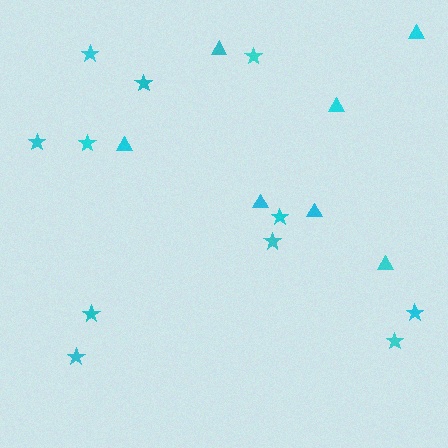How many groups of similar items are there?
There are 2 groups: one group of triangles (7) and one group of stars (11).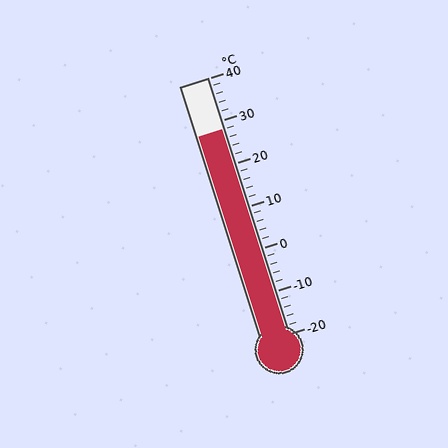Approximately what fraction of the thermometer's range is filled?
The thermometer is filled to approximately 80% of its range.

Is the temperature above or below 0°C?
The temperature is above 0°C.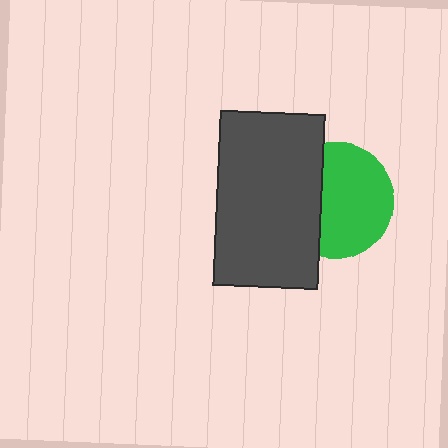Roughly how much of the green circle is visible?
About half of it is visible (roughly 65%).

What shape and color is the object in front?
The object in front is a dark gray rectangle.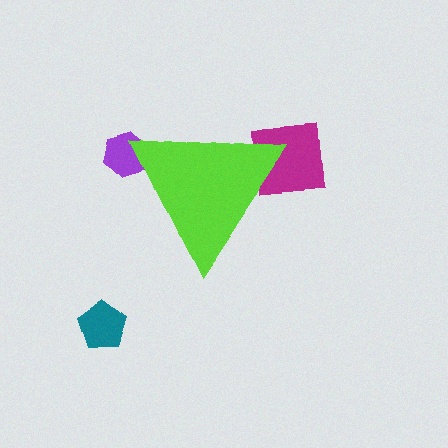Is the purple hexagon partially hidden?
Yes, the purple hexagon is partially hidden behind the lime triangle.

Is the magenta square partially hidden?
Yes, the magenta square is partially hidden behind the lime triangle.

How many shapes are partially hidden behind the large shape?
2 shapes are partially hidden.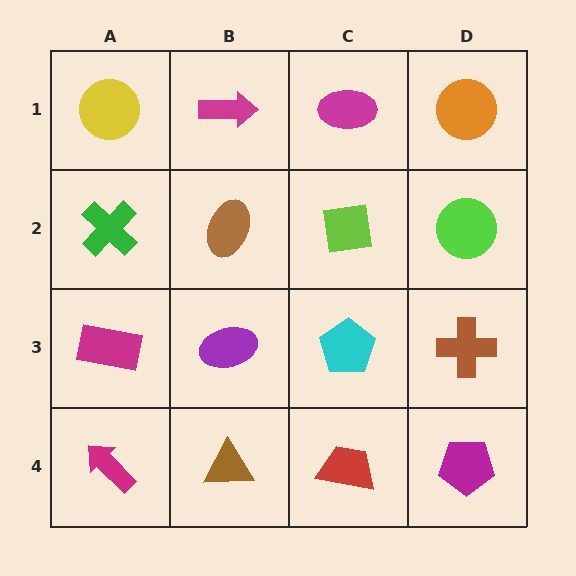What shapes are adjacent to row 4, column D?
A brown cross (row 3, column D), a red trapezoid (row 4, column C).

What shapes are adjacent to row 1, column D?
A lime circle (row 2, column D), a magenta ellipse (row 1, column C).